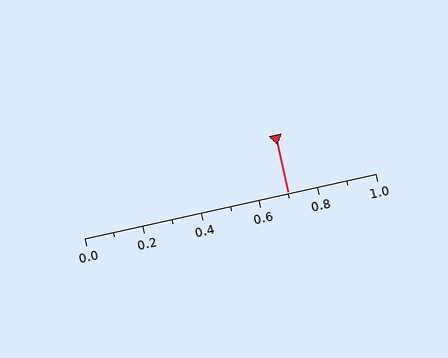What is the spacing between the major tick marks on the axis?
The major ticks are spaced 0.2 apart.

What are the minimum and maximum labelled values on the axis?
The axis runs from 0.0 to 1.0.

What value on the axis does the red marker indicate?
The marker indicates approximately 0.7.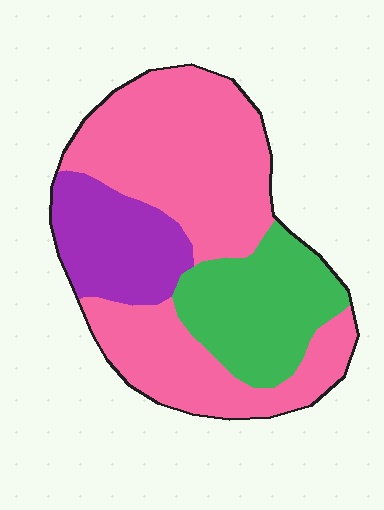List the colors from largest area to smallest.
From largest to smallest: pink, green, purple.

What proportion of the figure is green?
Green takes up about one quarter (1/4) of the figure.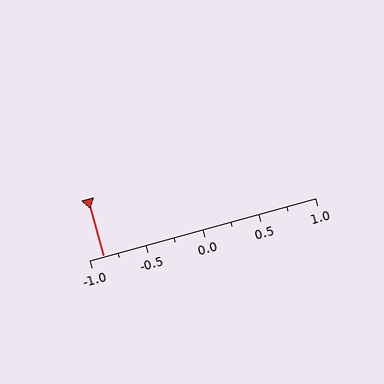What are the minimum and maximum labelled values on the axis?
The axis runs from -1.0 to 1.0.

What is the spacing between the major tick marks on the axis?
The major ticks are spaced 0.5 apart.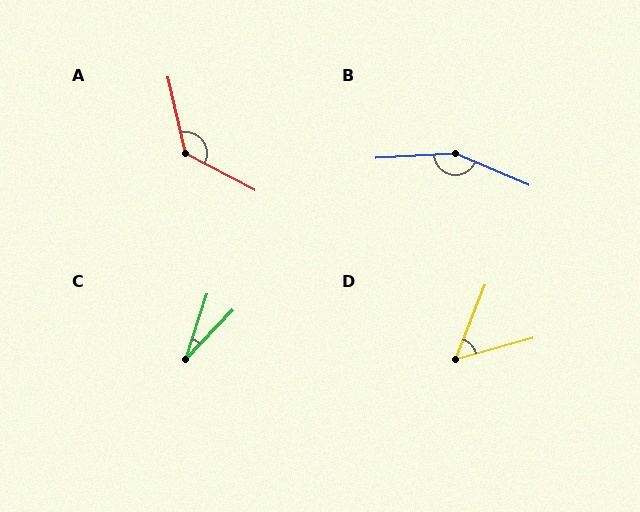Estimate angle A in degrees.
Approximately 130 degrees.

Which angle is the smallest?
C, at approximately 26 degrees.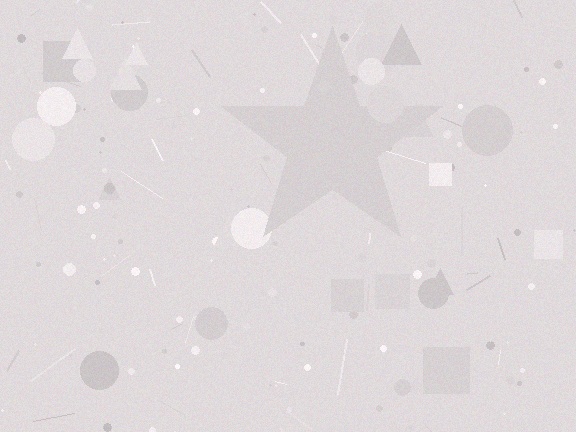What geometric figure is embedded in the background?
A star is embedded in the background.